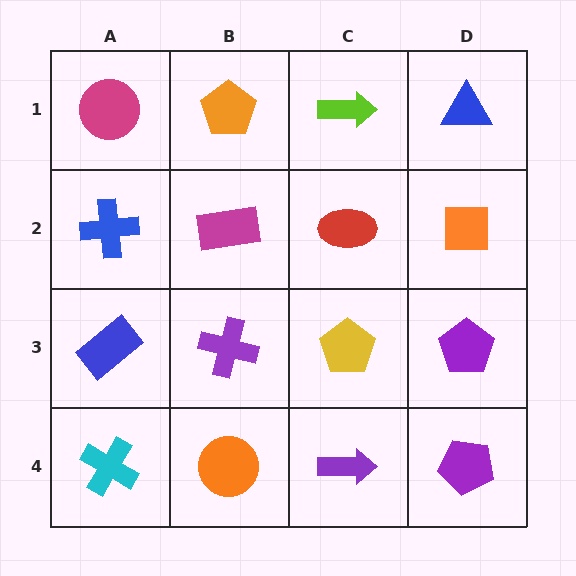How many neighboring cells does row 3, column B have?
4.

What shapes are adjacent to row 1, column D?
An orange square (row 2, column D), a lime arrow (row 1, column C).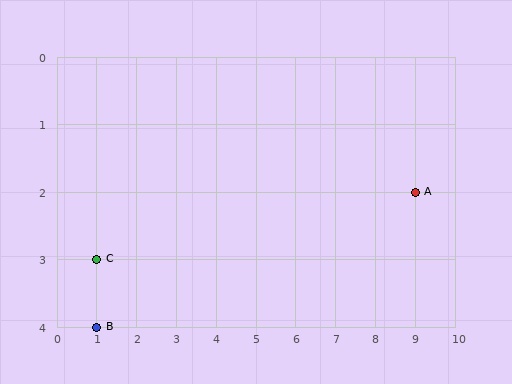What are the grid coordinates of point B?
Point B is at grid coordinates (1, 4).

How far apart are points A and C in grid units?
Points A and C are 8 columns and 1 row apart (about 8.1 grid units diagonally).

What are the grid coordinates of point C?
Point C is at grid coordinates (1, 3).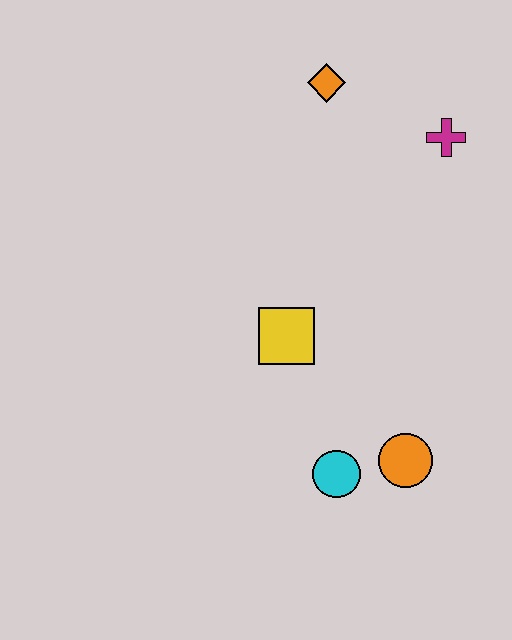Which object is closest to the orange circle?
The cyan circle is closest to the orange circle.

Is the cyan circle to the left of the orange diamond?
No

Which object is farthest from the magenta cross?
The cyan circle is farthest from the magenta cross.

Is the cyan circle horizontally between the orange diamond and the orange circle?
Yes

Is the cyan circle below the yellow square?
Yes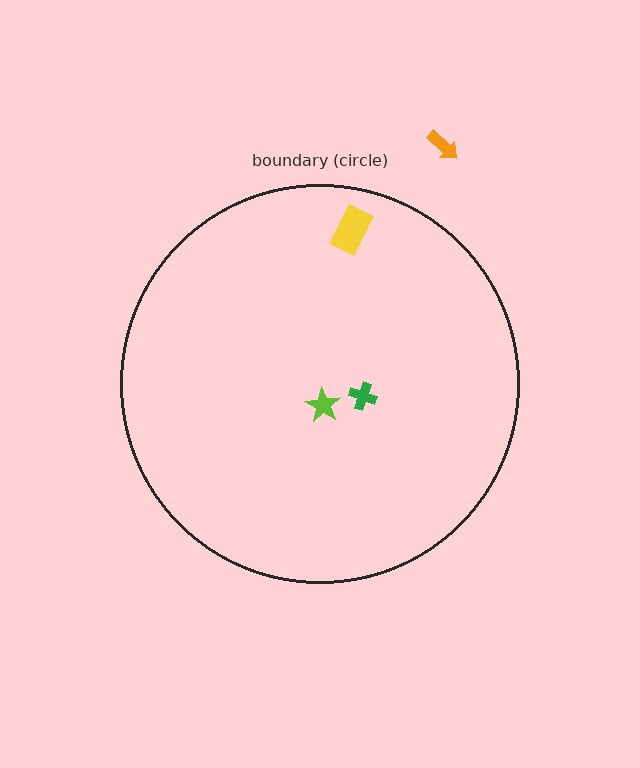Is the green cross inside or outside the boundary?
Inside.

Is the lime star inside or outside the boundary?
Inside.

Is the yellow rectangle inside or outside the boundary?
Inside.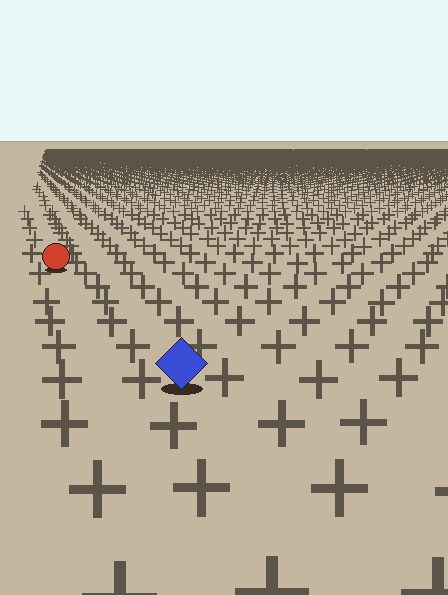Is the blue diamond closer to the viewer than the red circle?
Yes. The blue diamond is closer — you can tell from the texture gradient: the ground texture is coarser near it.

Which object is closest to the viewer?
The blue diamond is closest. The texture marks near it are larger and more spread out.